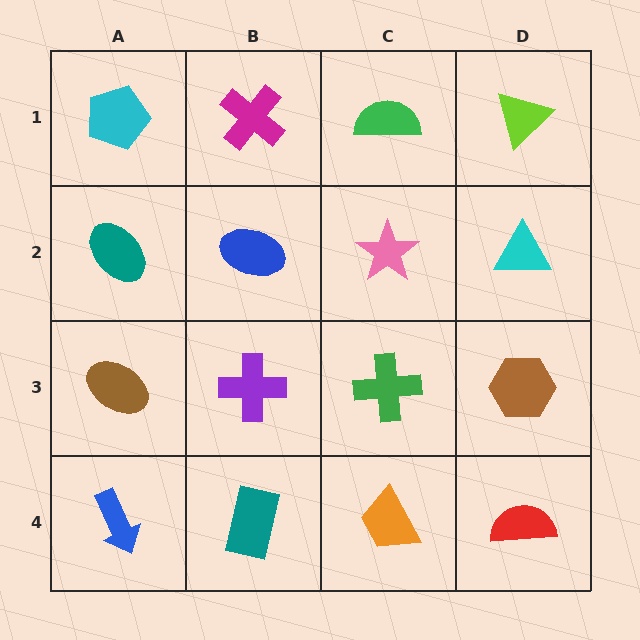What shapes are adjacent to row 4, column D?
A brown hexagon (row 3, column D), an orange trapezoid (row 4, column C).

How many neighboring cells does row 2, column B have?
4.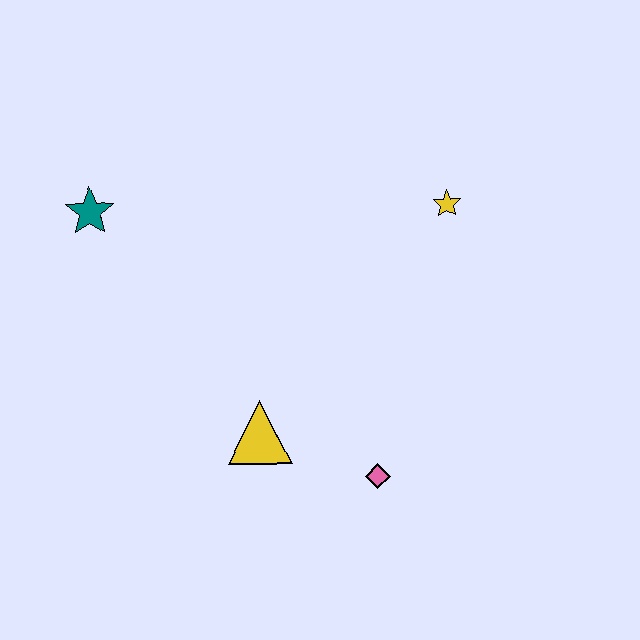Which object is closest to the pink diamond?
The yellow triangle is closest to the pink diamond.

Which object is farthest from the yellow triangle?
The yellow star is farthest from the yellow triangle.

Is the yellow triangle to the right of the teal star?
Yes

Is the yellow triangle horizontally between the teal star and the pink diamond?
Yes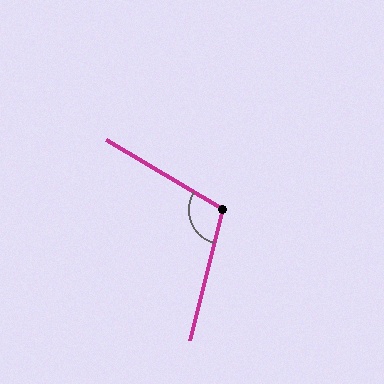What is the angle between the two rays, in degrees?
Approximately 106 degrees.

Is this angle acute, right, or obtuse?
It is obtuse.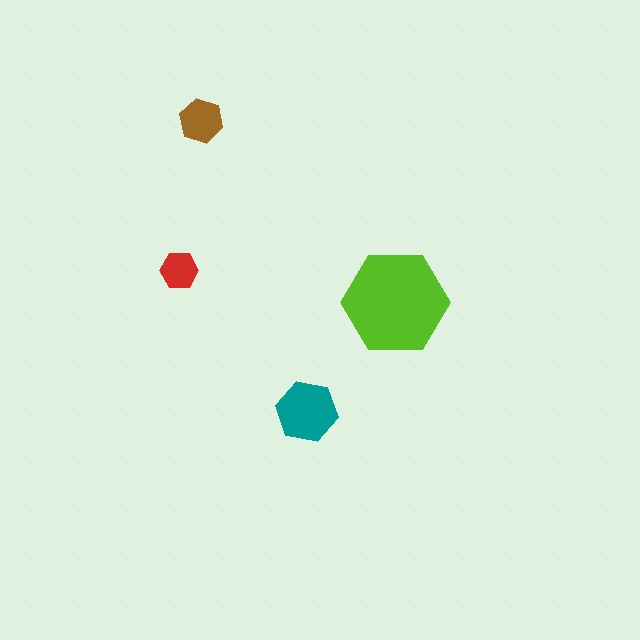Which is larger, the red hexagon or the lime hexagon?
The lime one.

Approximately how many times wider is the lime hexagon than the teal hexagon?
About 1.5 times wider.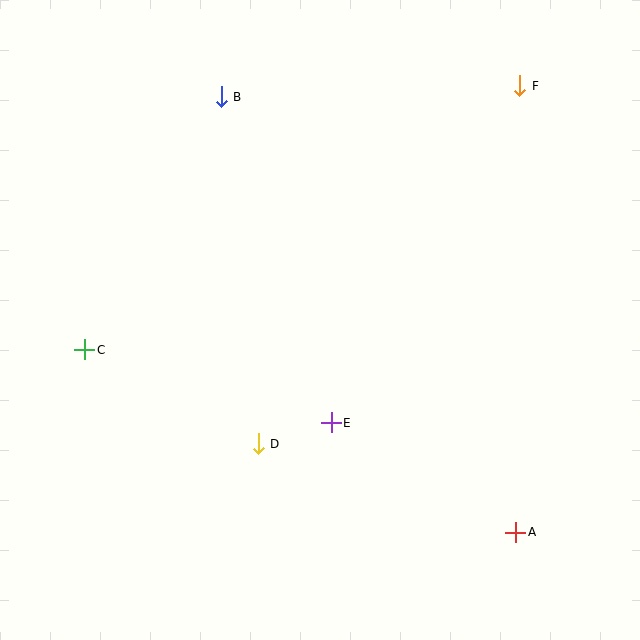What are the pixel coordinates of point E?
Point E is at (331, 423).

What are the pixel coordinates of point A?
Point A is at (516, 532).